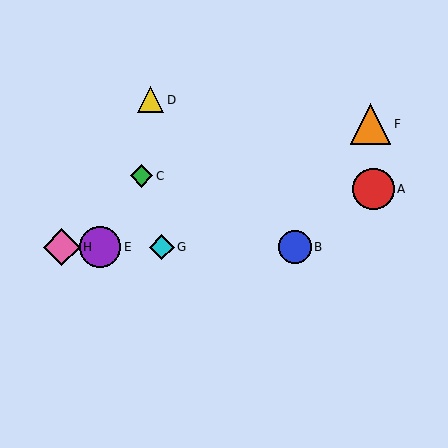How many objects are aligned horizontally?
4 objects (B, E, G, H) are aligned horizontally.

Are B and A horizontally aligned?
No, B is at y≈247 and A is at y≈189.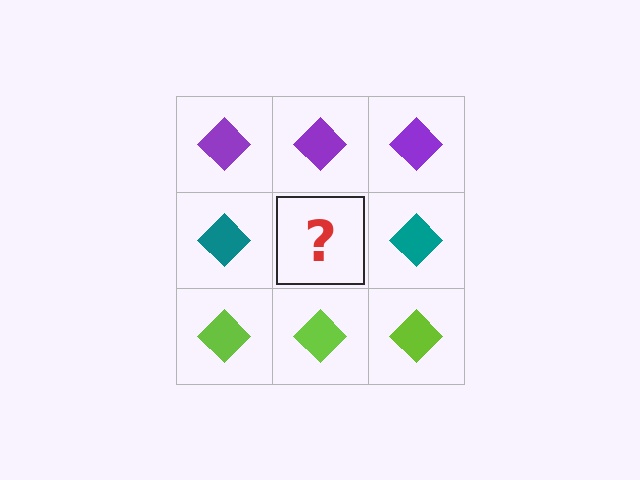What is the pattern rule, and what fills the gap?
The rule is that each row has a consistent color. The gap should be filled with a teal diamond.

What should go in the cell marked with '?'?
The missing cell should contain a teal diamond.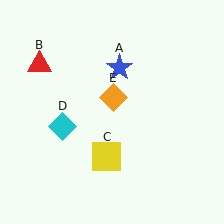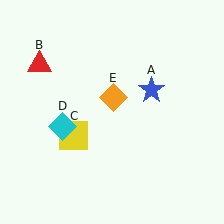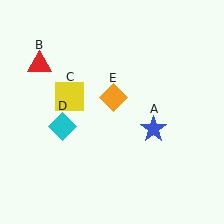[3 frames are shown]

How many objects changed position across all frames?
2 objects changed position: blue star (object A), yellow square (object C).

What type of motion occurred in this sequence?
The blue star (object A), yellow square (object C) rotated clockwise around the center of the scene.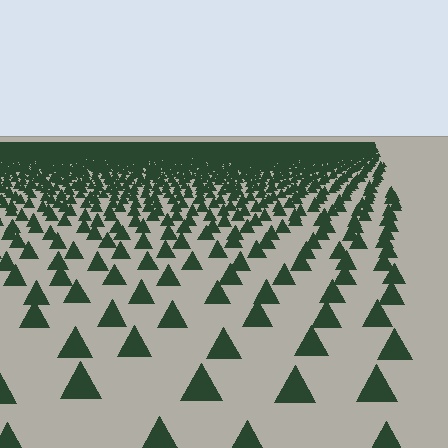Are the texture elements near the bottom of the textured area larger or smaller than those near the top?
Larger. Near the bottom, elements are closer to the viewer and appear at a bigger on-screen size.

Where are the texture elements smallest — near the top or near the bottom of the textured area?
Near the top.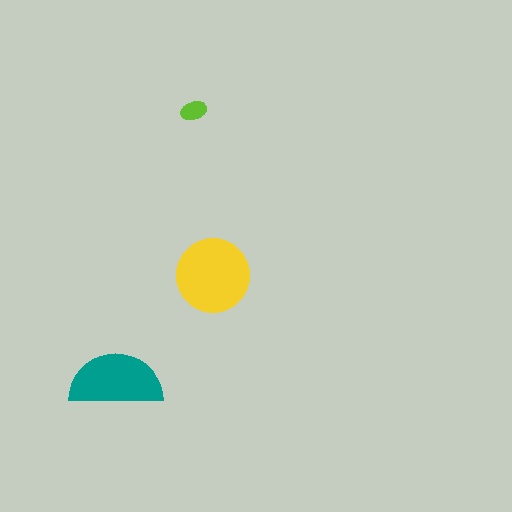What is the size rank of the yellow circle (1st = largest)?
1st.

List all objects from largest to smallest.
The yellow circle, the teal semicircle, the lime ellipse.